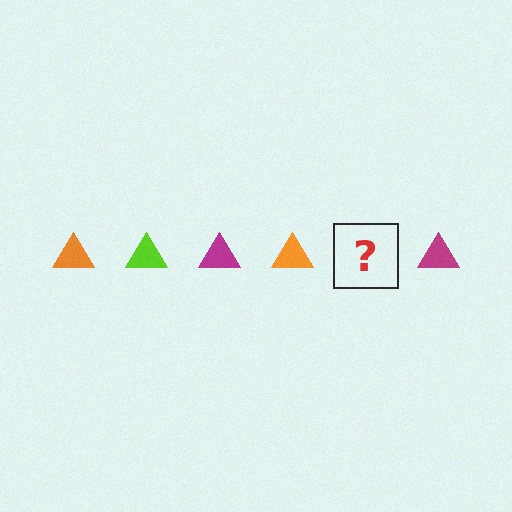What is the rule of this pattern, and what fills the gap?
The rule is that the pattern cycles through orange, lime, magenta triangles. The gap should be filled with a lime triangle.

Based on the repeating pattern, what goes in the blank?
The blank should be a lime triangle.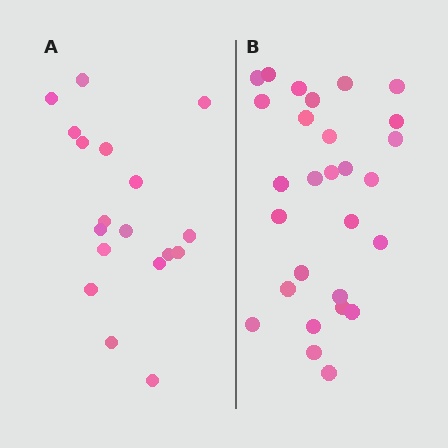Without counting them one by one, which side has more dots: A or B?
Region B (the right region) has more dots.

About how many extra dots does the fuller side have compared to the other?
Region B has roughly 10 or so more dots than region A.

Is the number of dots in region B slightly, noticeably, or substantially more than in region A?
Region B has substantially more. The ratio is roughly 1.6 to 1.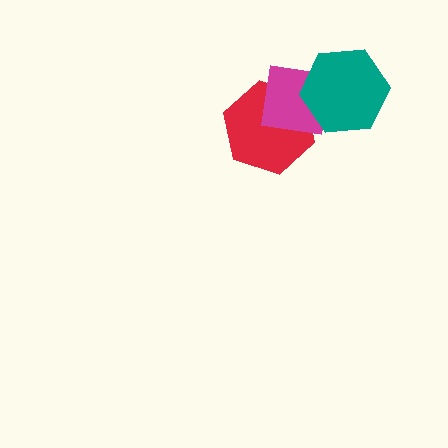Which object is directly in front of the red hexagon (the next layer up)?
The magenta square is directly in front of the red hexagon.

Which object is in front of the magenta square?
The teal hexagon is in front of the magenta square.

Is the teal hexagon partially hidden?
No, no other shape covers it.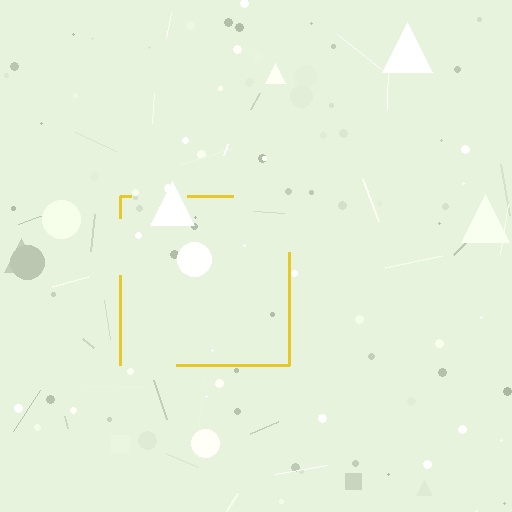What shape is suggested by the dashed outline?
The dashed outline suggests a square.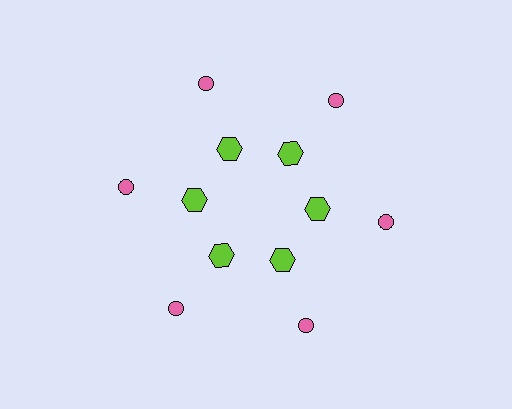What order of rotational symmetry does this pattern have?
This pattern has 6-fold rotational symmetry.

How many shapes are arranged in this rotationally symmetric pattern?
There are 12 shapes, arranged in 6 groups of 2.